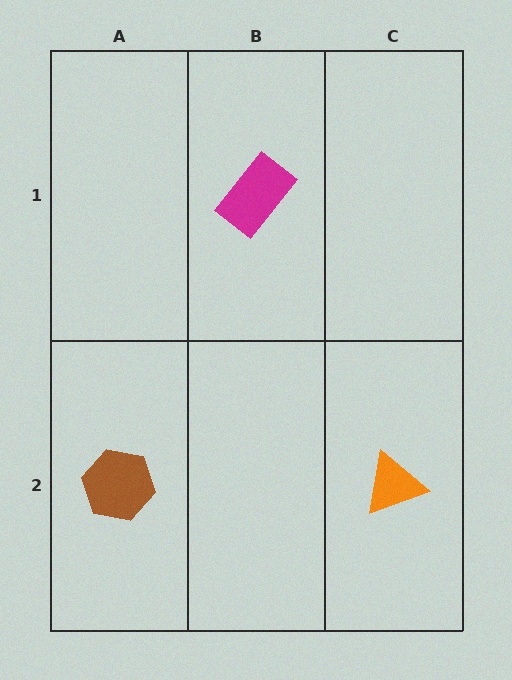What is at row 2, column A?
A brown hexagon.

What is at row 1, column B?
A magenta rectangle.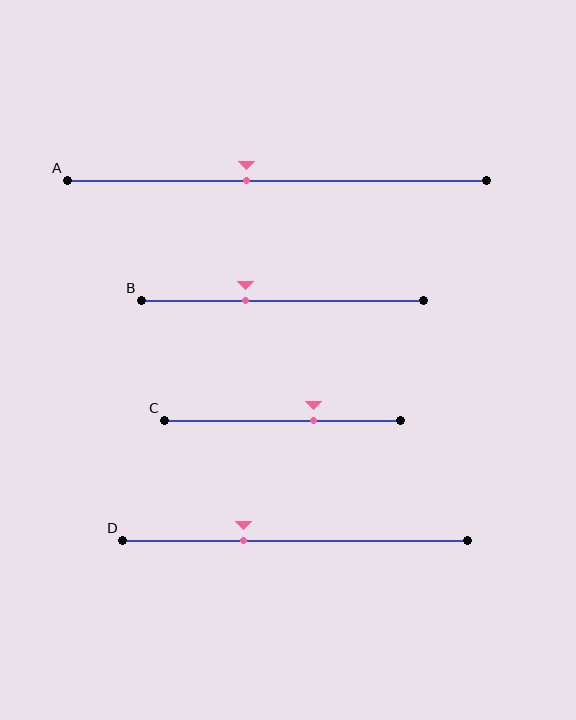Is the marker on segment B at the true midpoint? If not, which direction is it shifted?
No, the marker on segment B is shifted to the left by about 13% of the segment length.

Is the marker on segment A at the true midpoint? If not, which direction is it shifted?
No, the marker on segment A is shifted to the left by about 7% of the segment length.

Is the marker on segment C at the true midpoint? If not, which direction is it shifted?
No, the marker on segment C is shifted to the right by about 13% of the segment length.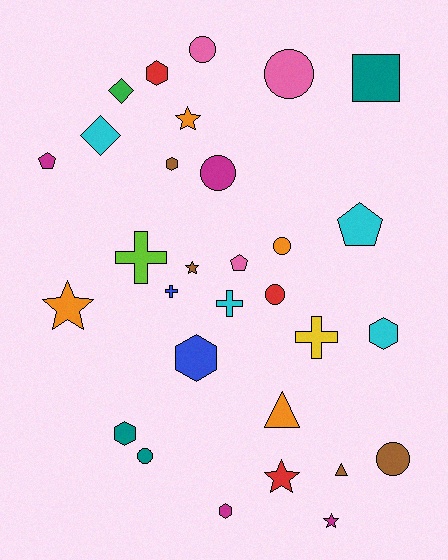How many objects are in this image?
There are 30 objects.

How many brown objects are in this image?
There are 4 brown objects.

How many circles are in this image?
There are 7 circles.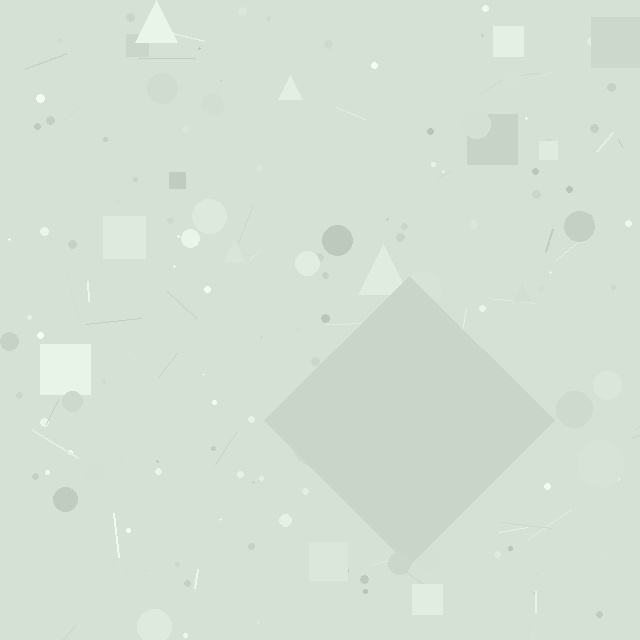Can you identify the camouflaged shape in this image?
The camouflaged shape is a diamond.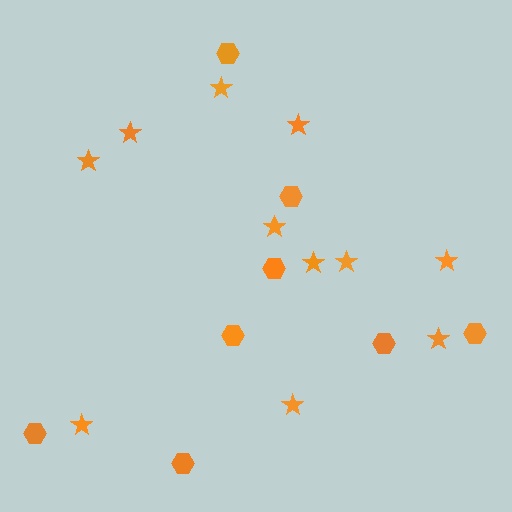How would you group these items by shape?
There are 2 groups: one group of hexagons (8) and one group of stars (11).